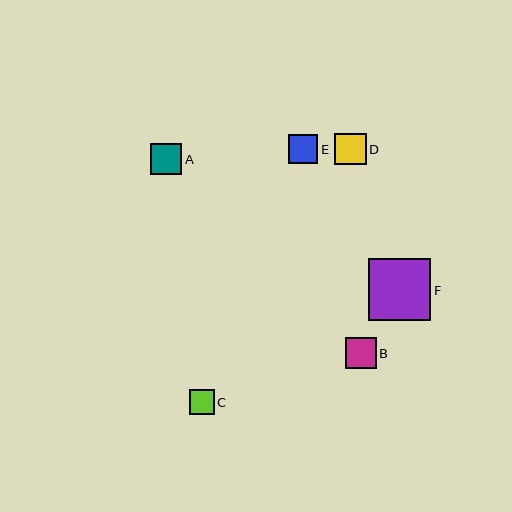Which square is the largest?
Square F is the largest with a size of approximately 62 pixels.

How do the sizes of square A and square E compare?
Square A and square E are approximately the same size.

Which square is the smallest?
Square C is the smallest with a size of approximately 25 pixels.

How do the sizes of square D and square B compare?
Square D and square B are approximately the same size.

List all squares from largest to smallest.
From largest to smallest: F, D, B, A, E, C.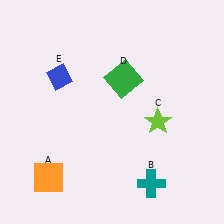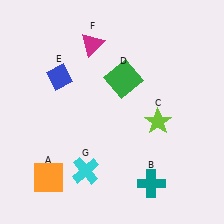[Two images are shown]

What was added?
A magenta triangle (F), a cyan cross (G) were added in Image 2.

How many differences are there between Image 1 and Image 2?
There are 2 differences between the two images.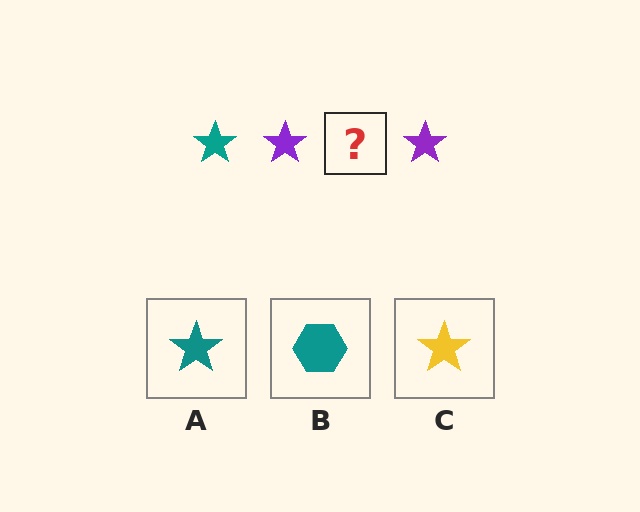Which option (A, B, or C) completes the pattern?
A.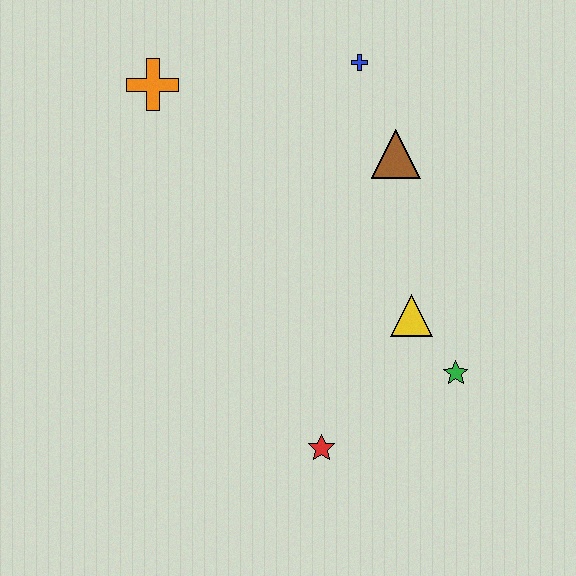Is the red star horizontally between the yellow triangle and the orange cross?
Yes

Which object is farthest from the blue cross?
The red star is farthest from the blue cross.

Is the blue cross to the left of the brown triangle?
Yes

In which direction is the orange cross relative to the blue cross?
The orange cross is to the left of the blue cross.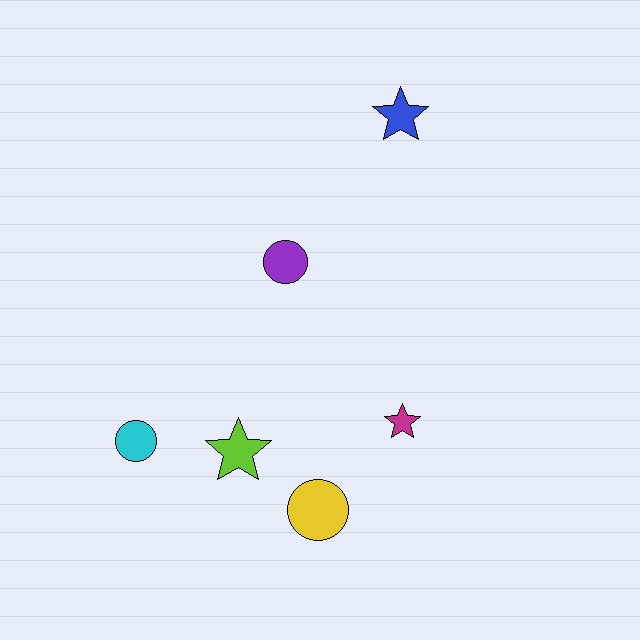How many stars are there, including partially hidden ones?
There are 3 stars.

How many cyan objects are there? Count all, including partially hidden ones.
There is 1 cyan object.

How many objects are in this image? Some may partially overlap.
There are 6 objects.